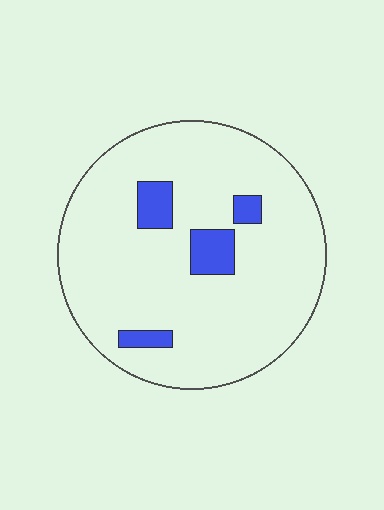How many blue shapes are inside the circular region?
4.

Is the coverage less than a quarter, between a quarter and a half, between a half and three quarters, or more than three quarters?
Less than a quarter.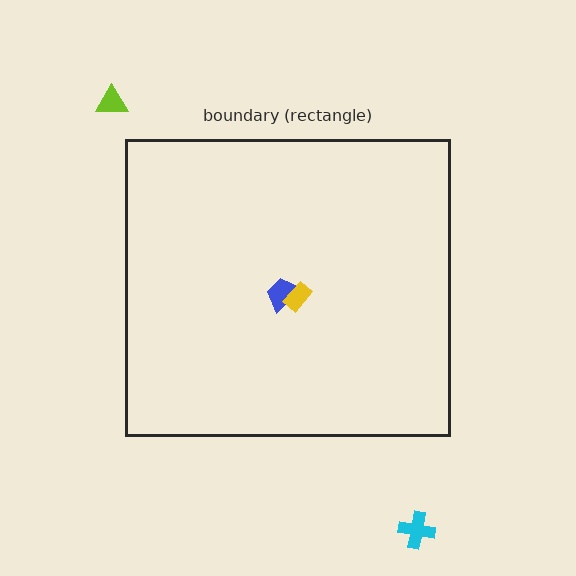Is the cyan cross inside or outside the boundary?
Outside.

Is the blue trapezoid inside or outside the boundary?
Inside.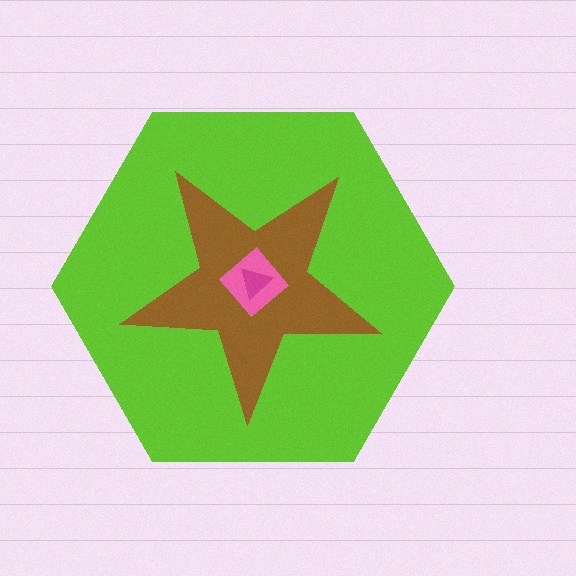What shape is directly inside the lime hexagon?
The brown star.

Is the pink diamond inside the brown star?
Yes.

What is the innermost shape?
The magenta triangle.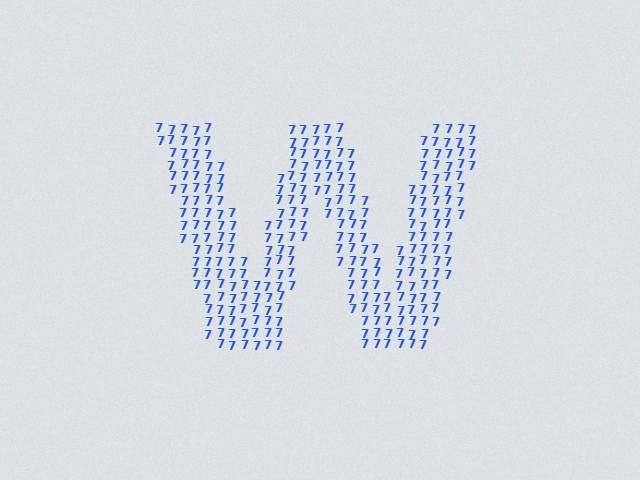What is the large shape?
The large shape is the letter W.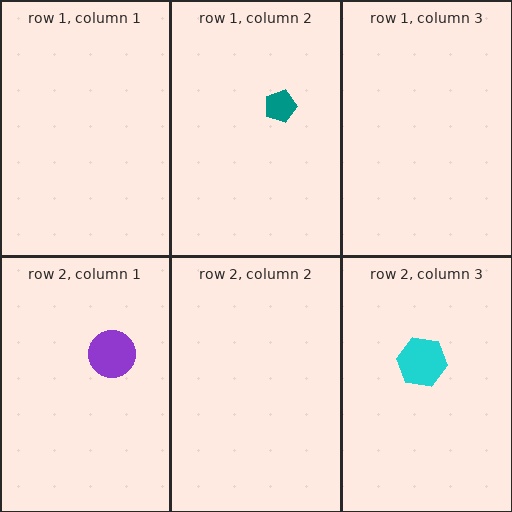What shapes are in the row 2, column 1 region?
The purple circle.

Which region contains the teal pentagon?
The row 1, column 2 region.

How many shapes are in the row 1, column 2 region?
1.